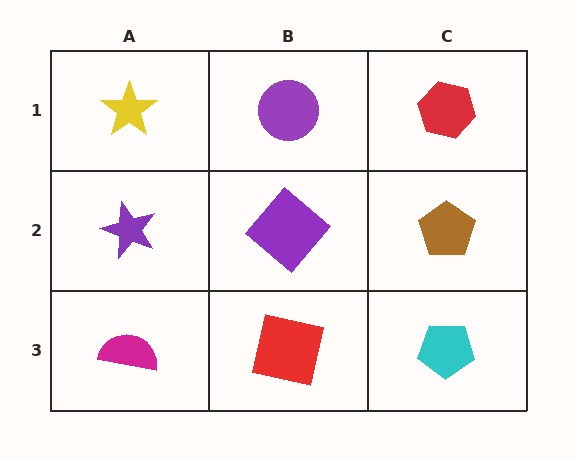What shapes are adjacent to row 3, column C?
A brown pentagon (row 2, column C), a red square (row 3, column B).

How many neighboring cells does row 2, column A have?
3.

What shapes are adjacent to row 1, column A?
A purple star (row 2, column A), a purple circle (row 1, column B).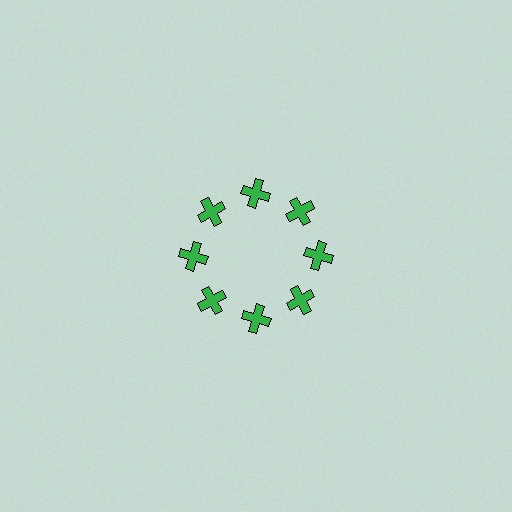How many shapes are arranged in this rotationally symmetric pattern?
There are 8 shapes, arranged in 8 groups of 1.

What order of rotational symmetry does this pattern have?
This pattern has 8-fold rotational symmetry.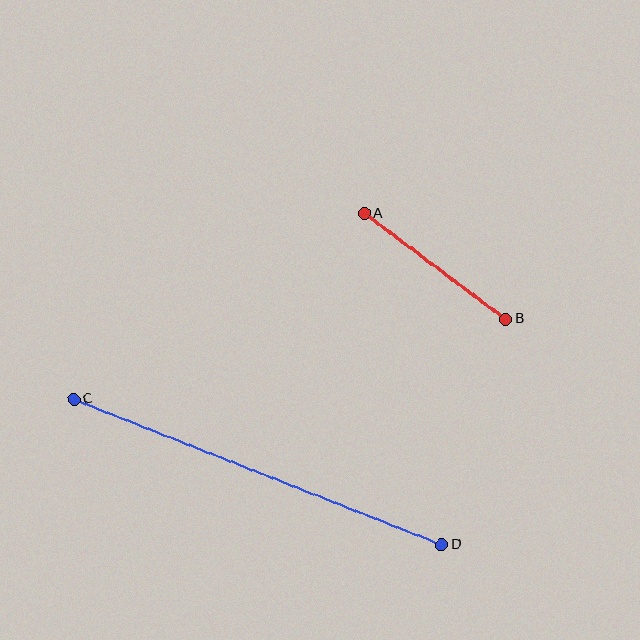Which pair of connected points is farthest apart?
Points C and D are farthest apart.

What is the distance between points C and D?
The distance is approximately 396 pixels.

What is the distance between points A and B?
The distance is approximately 177 pixels.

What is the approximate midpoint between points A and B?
The midpoint is at approximately (435, 266) pixels.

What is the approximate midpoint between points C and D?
The midpoint is at approximately (258, 472) pixels.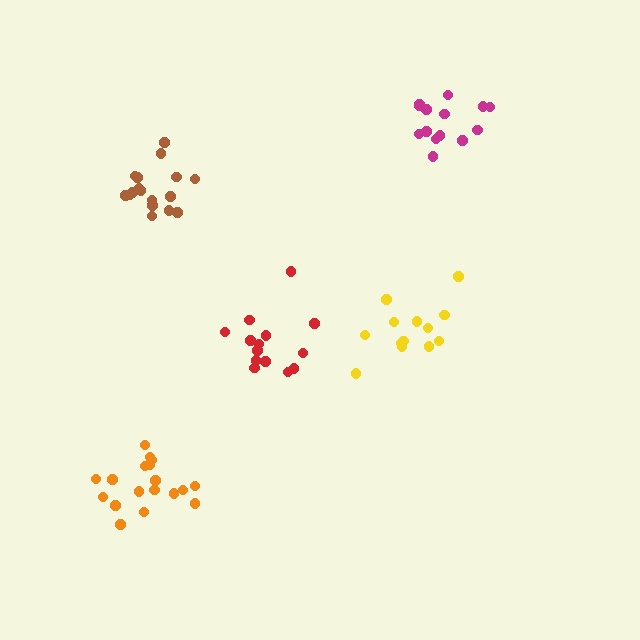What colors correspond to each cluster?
The clusters are colored: yellow, orange, red, brown, magenta.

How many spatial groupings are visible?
There are 5 spatial groupings.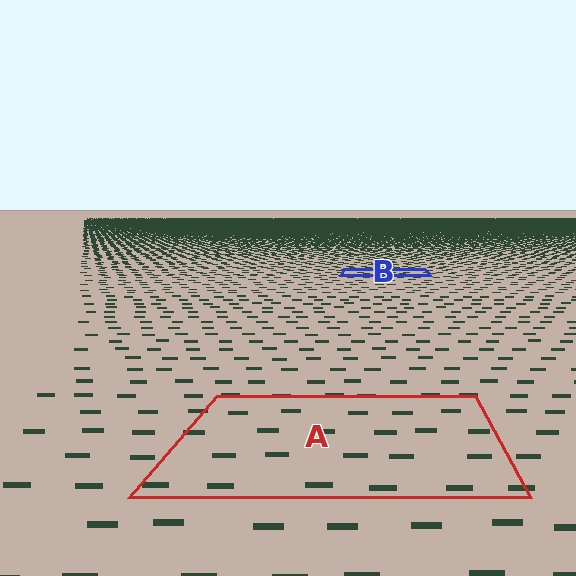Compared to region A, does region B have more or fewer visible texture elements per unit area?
Region B has more texture elements per unit area — they are packed more densely because it is farther away.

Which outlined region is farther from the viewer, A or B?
Region B is farther from the viewer — the texture elements inside it appear smaller and more densely packed.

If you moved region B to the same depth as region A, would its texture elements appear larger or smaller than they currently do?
They would appear larger. At a closer depth, the same texture elements are projected at a bigger on-screen size.